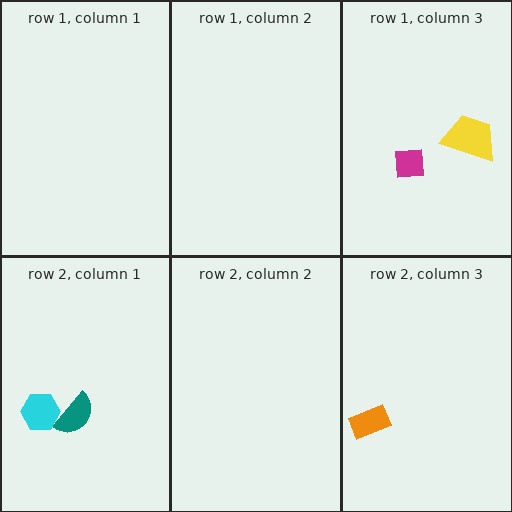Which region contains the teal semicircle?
The row 2, column 1 region.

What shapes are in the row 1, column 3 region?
The yellow trapezoid, the magenta square.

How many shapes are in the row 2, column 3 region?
1.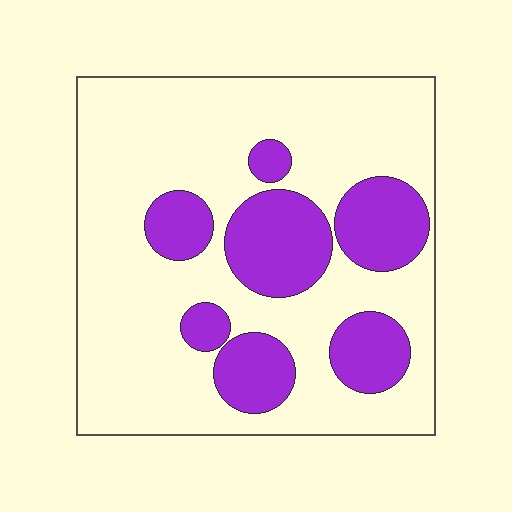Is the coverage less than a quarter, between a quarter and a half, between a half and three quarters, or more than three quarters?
Between a quarter and a half.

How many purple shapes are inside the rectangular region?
7.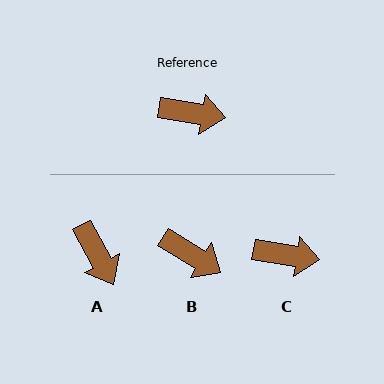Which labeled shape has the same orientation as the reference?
C.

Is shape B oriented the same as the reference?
No, it is off by about 22 degrees.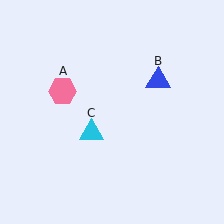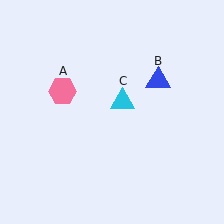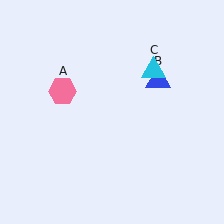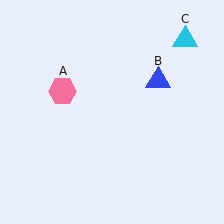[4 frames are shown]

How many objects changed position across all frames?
1 object changed position: cyan triangle (object C).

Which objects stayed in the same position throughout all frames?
Pink hexagon (object A) and blue triangle (object B) remained stationary.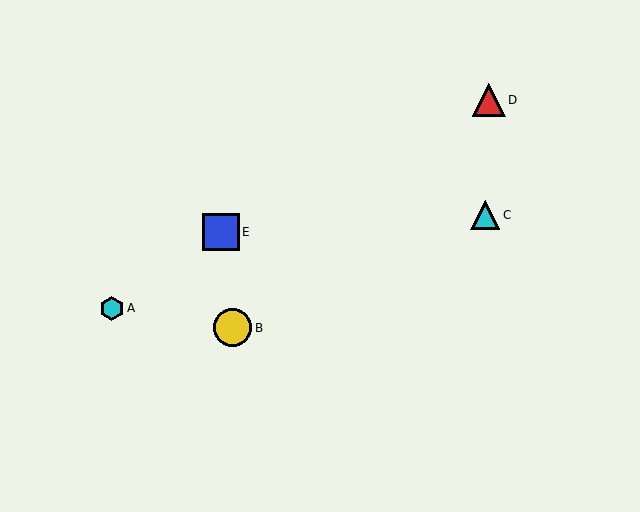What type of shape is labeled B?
Shape B is a yellow circle.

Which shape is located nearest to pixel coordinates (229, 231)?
The blue square (labeled E) at (221, 232) is nearest to that location.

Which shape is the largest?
The yellow circle (labeled B) is the largest.